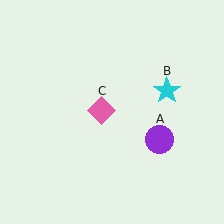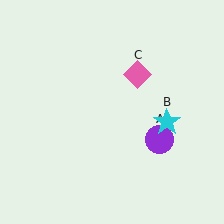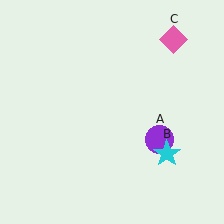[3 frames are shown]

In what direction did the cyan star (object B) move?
The cyan star (object B) moved down.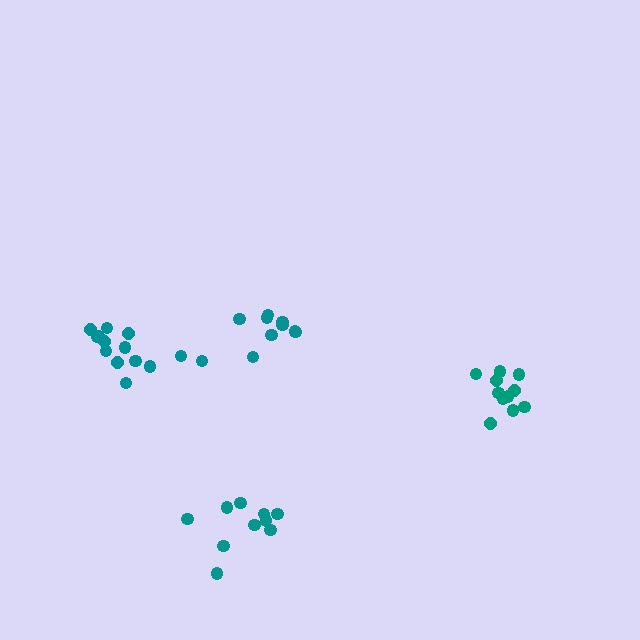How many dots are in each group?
Group 1: 9 dots, Group 2: 11 dots, Group 3: 14 dots, Group 4: 10 dots (44 total).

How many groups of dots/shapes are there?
There are 4 groups.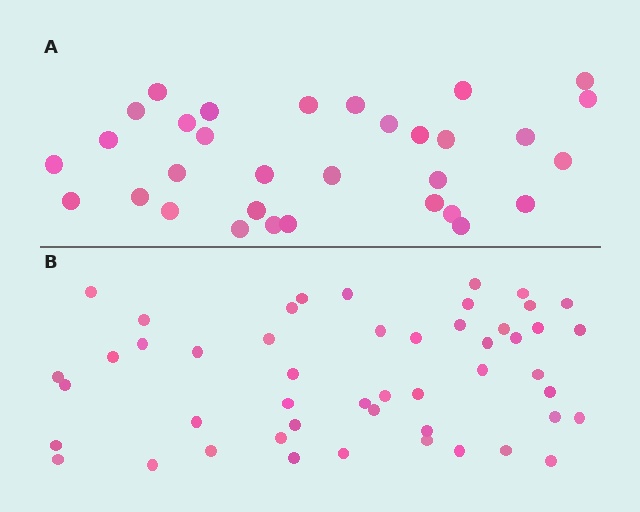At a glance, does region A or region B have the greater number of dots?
Region B (the bottom region) has more dots.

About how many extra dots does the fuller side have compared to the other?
Region B has approximately 15 more dots than region A.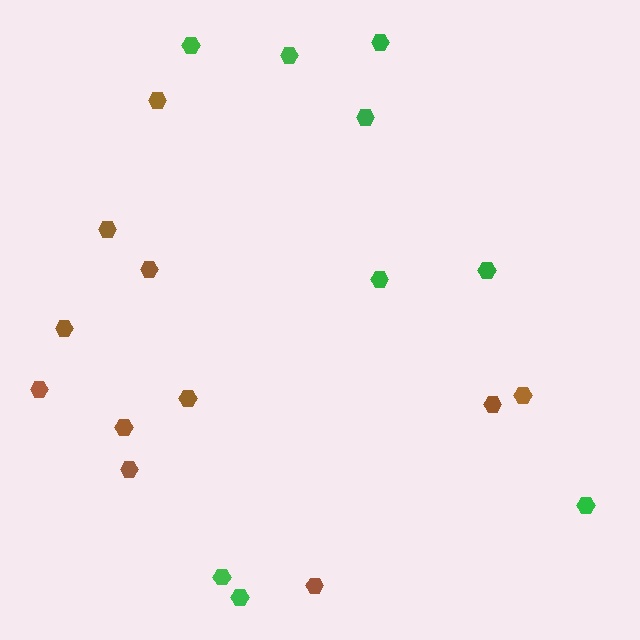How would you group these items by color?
There are 2 groups: one group of brown hexagons (11) and one group of green hexagons (9).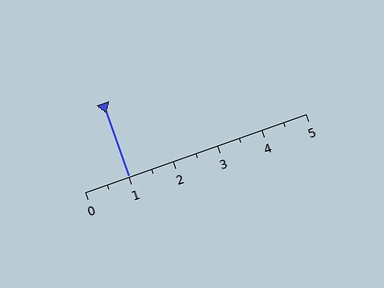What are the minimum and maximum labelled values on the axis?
The axis runs from 0 to 5.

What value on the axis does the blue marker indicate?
The marker indicates approximately 1.